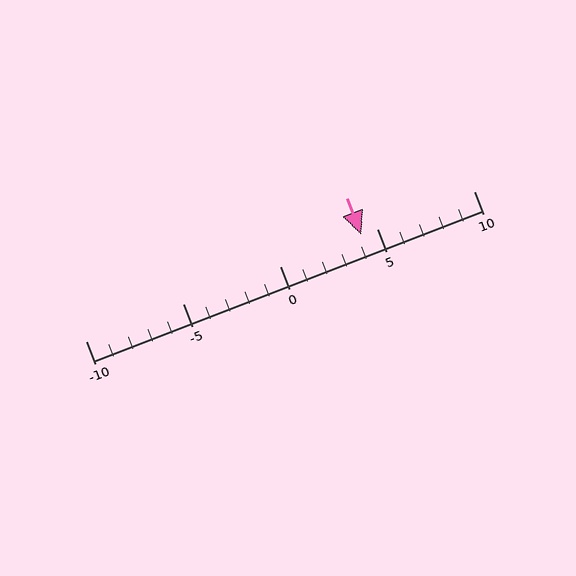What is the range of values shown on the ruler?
The ruler shows values from -10 to 10.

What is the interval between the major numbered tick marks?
The major tick marks are spaced 5 units apart.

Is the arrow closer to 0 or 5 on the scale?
The arrow is closer to 5.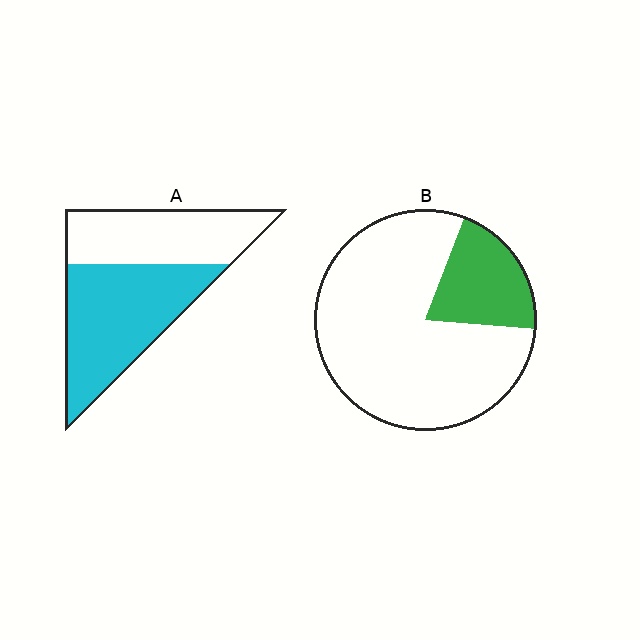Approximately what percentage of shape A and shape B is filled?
A is approximately 55% and B is approximately 20%.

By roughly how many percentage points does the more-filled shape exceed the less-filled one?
By roughly 35 percentage points (A over B).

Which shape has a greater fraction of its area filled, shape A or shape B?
Shape A.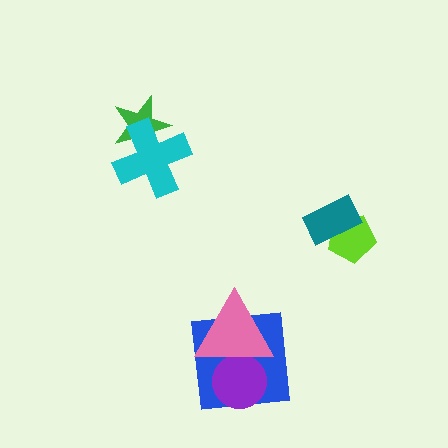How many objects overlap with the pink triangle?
2 objects overlap with the pink triangle.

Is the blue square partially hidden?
Yes, it is partially covered by another shape.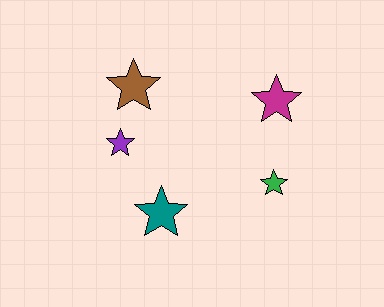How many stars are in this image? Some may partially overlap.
There are 5 stars.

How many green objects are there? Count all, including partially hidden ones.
There is 1 green object.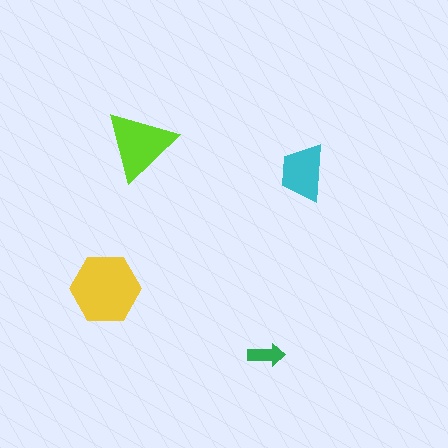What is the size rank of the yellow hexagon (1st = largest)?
1st.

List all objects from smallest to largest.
The green arrow, the cyan trapezoid, the lime triangle, the yellow hexagon.